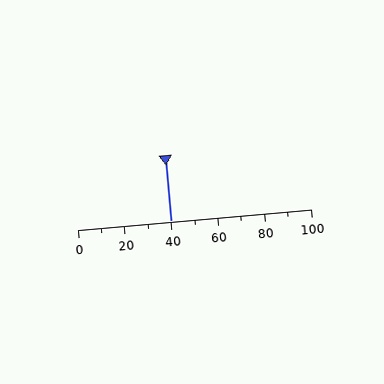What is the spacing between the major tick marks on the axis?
The major ticks are spaced 20 apart.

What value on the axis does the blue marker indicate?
The marker indicates approximately 40.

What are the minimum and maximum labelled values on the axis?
The axis runs from 0 to 100.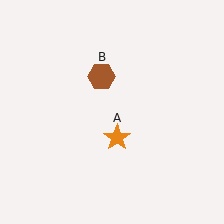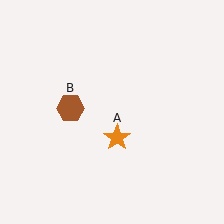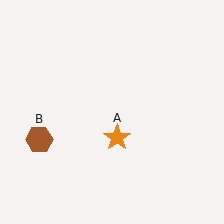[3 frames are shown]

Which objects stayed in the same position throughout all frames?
Orange star (object A) remained stationary.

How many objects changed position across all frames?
1 object changed position: brown hexagon (object B).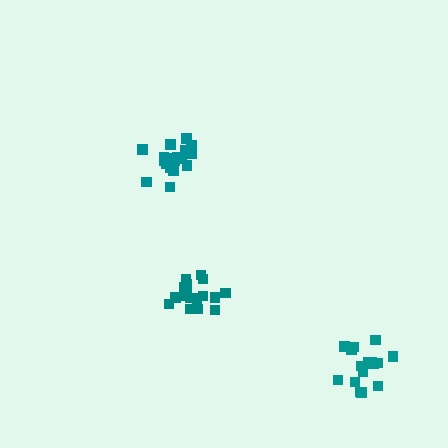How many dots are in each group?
Group 1: 17 dots, Group 2: 18 dots, Group 3: 20 dots (55 total).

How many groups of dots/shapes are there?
There are 3 groups.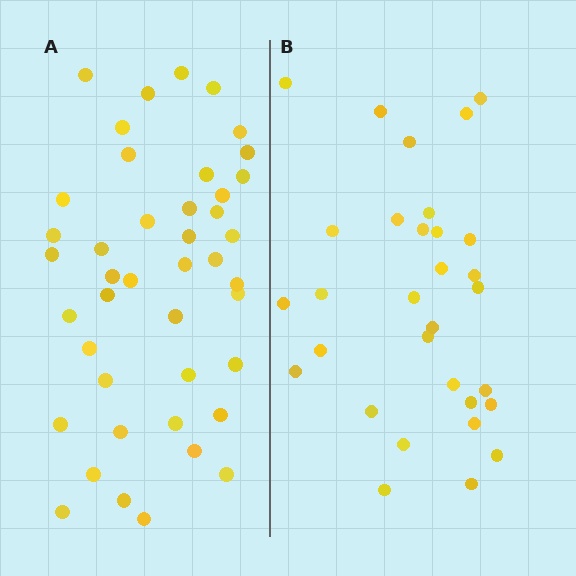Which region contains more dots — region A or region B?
Region A (the left region) has more dots.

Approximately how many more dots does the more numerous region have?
Region A has roughly 12 or so more dots than region B.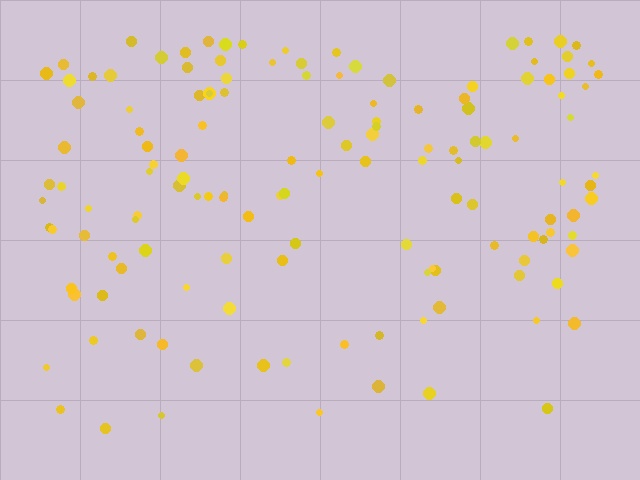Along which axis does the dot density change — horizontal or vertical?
Vertical.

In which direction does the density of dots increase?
From bottom to top, with the top side densest.